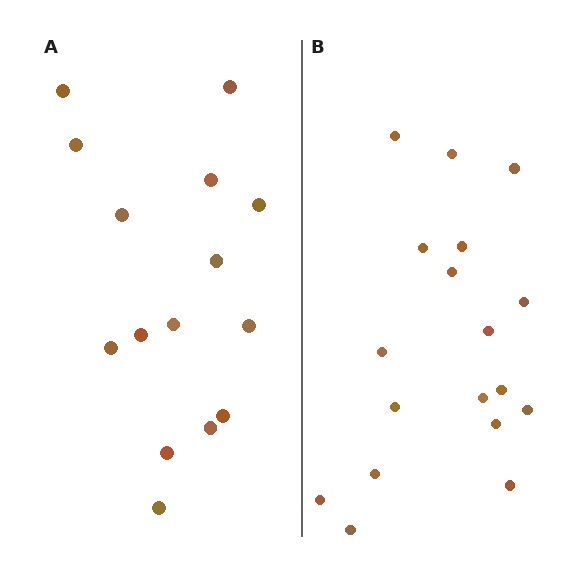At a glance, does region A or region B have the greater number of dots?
Region B (the right region) has more dots.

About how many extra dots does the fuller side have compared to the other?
Region B has just a few more — roughly 2 or 3 more dots than region A.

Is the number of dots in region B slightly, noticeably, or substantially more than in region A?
Region B has only slightly more — the two regions are fairly close. The ratio is roughly 1.2 to 1.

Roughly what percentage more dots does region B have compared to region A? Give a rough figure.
About 20% more.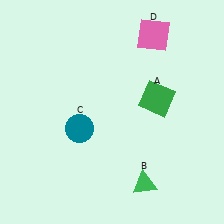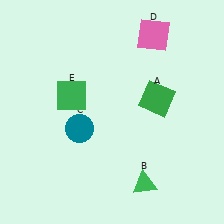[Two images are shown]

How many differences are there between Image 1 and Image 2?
There is 1 difference between the two images.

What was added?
A green square (E) was added in Image 2.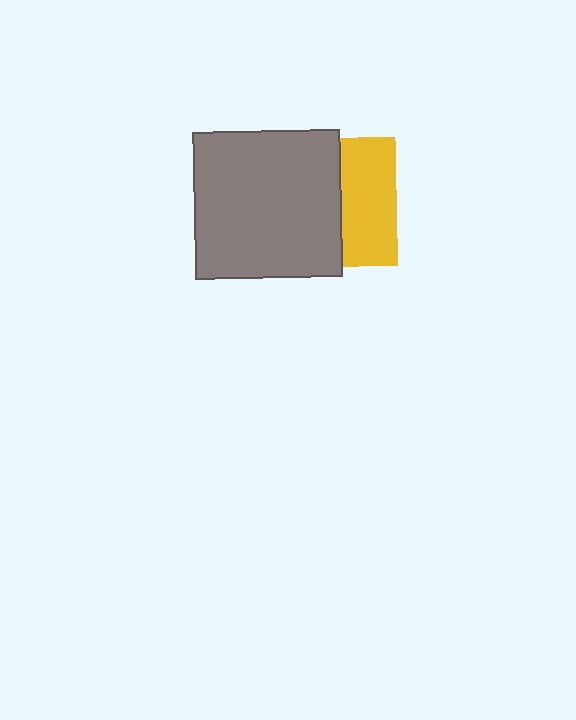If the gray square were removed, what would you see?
You would see the complete yellow square.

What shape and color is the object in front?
The object in front is a gray square.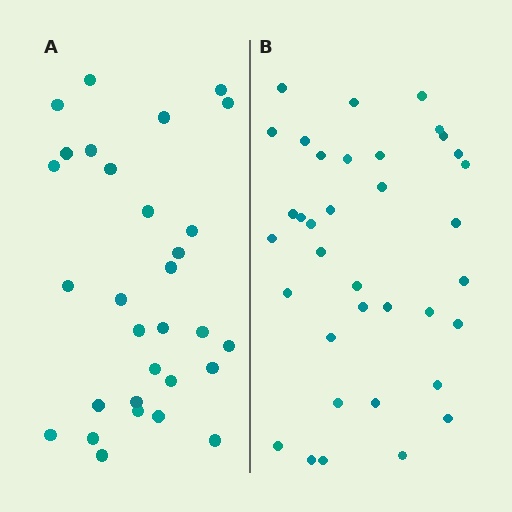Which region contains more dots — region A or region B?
Region B (the right region) has more dots.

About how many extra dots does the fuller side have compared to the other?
Region B has about 6 more dots than region A.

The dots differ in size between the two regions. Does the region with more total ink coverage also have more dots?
No. Region A has more total ink coverage because its dots are larger, but region B actually contains more individual dots. Total area can be misleading — the number of items is what matters here.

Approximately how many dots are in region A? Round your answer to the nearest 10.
About 30 dots.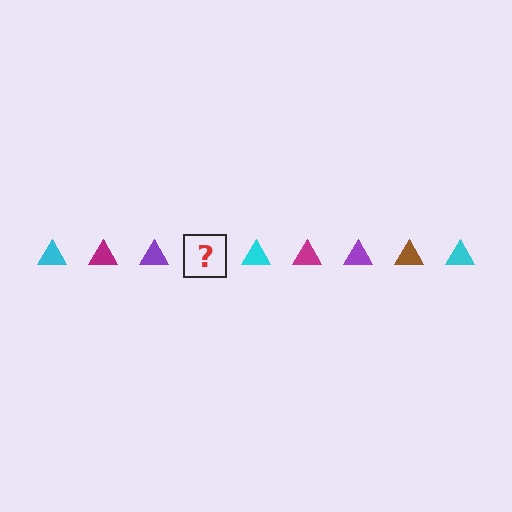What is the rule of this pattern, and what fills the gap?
The rule is that the pattern cycles through cyan, magenta, purple, brown triangles. The gap should be filled with a brown triangle.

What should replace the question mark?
The question mark should be replaced with a brown triangle.